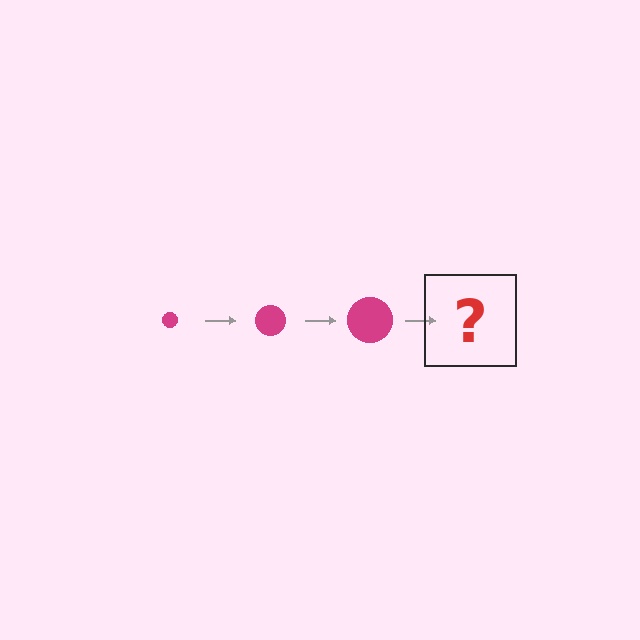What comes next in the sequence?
The next element should be a magenta circle, larger than the previous one.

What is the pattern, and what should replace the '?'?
The pattern is that the circle gets progressively larger each step. The '?' should be a magenta circle, larger than the previous one.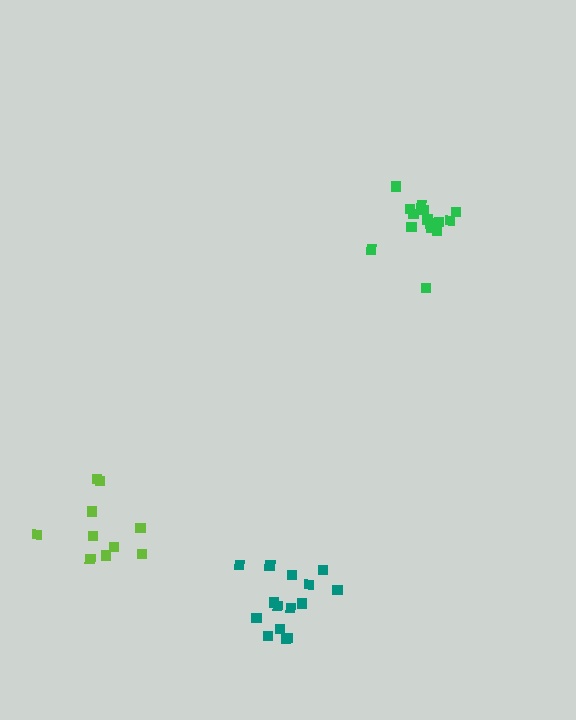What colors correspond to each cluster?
The clusters are colored: teal, lime, green.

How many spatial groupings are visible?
There are 3 spatial groupings.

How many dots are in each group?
Group 1: 15 dots, Group 2: 10 dots, Group 3: 15 dots (40 total).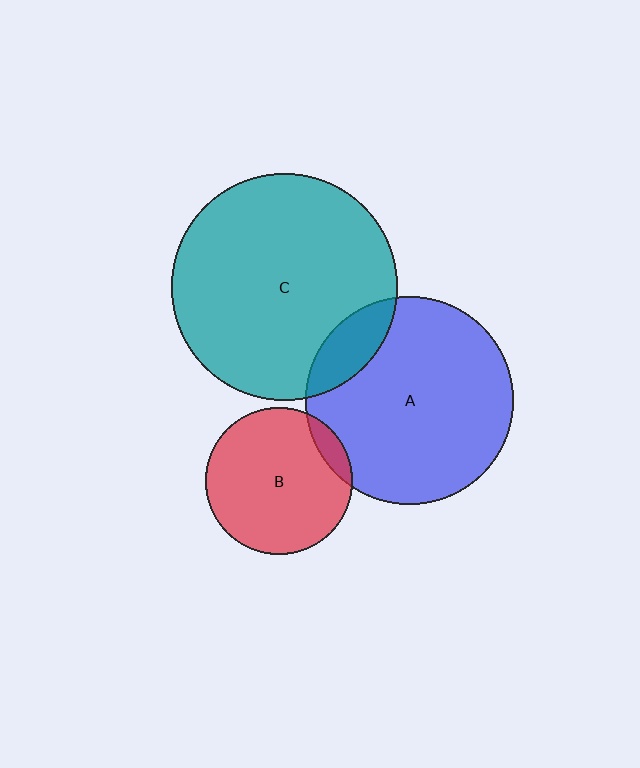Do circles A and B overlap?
Yes.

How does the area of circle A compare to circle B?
Approximately 2.0 times.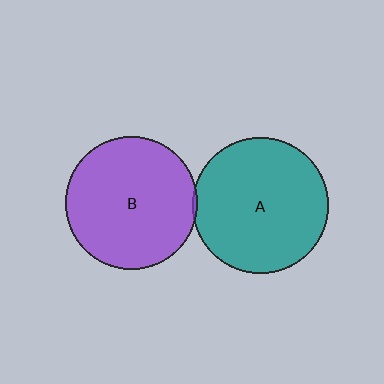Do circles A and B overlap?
Yes.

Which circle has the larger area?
Circle A (teal).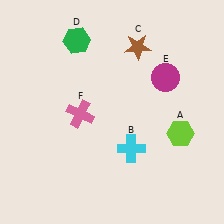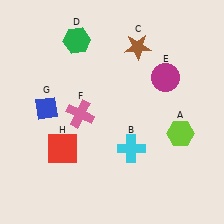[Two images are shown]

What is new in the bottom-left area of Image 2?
A red square (H) was added in the bottom-left area of Image 2.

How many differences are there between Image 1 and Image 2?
There are 2 differences between the two images.